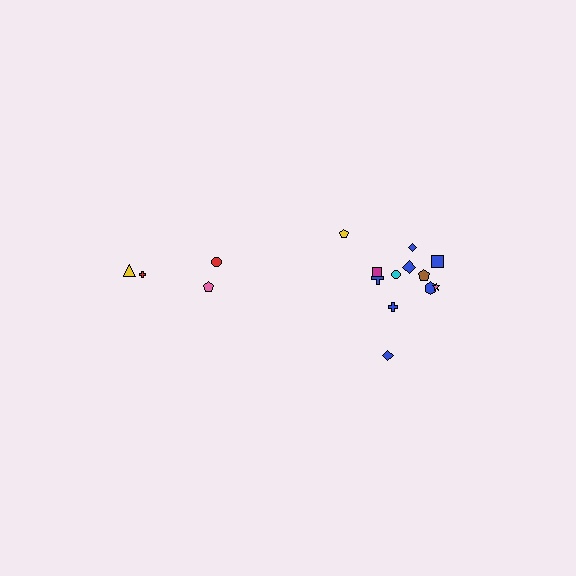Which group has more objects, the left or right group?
The right group.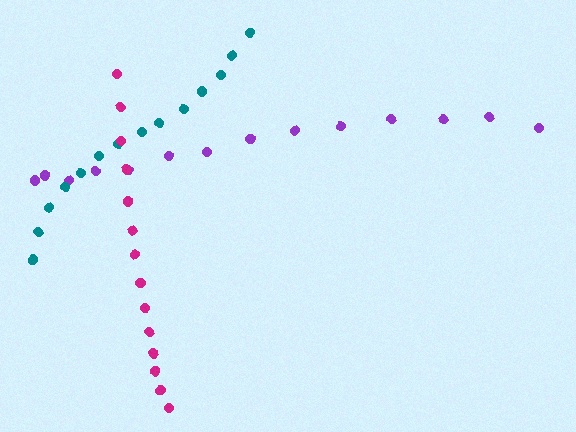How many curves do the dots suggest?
There are 3 distinct paths.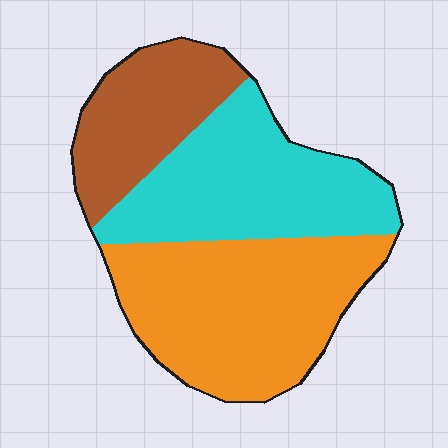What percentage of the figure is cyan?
Cyan covers roughly 35% of the figure.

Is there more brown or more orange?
Orange.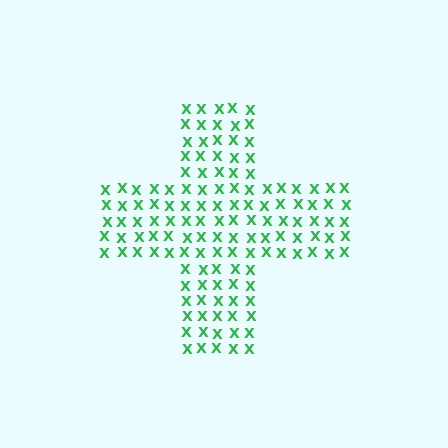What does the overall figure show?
The overall figure shows a cross.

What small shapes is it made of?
It is made of small letter X's.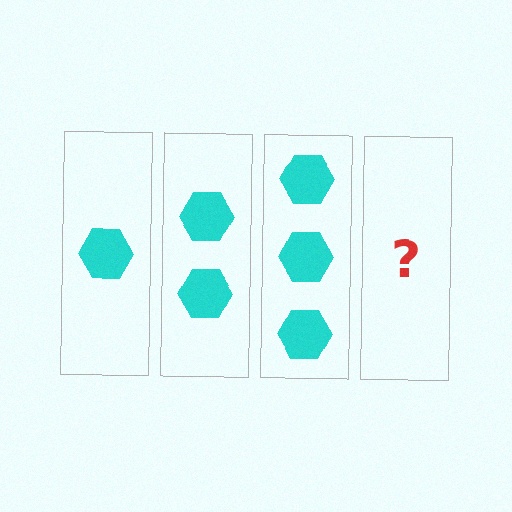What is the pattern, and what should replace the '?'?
The pattern is that each step adds one more hexagon. The '?' should be 4 hexagons.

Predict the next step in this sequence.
The next step is 4 hexagons.